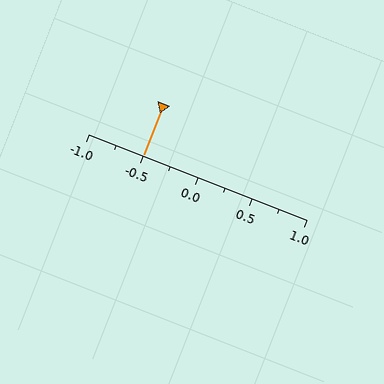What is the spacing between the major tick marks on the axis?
The major ticks are spaced 0.5 apart.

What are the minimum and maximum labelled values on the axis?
The axis runs from -1.0 to 1.0.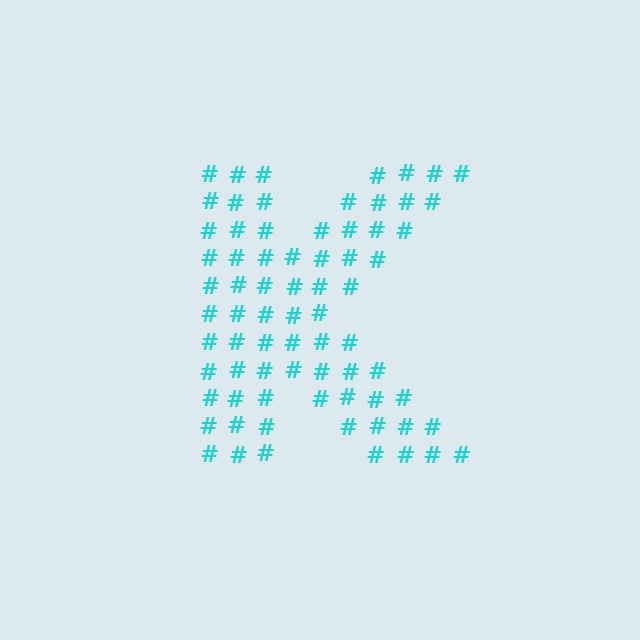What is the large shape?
The large shape is the letter K.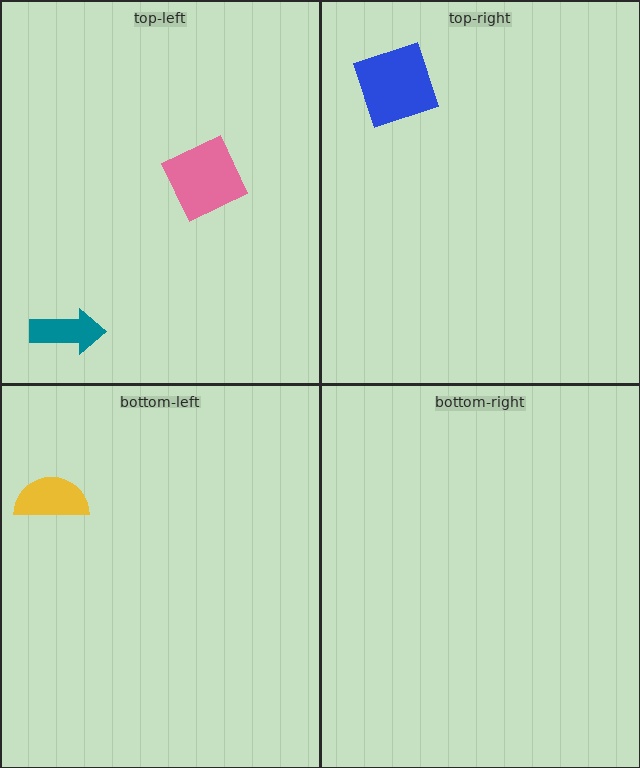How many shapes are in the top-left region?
2.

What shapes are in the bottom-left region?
The yellow semicircle.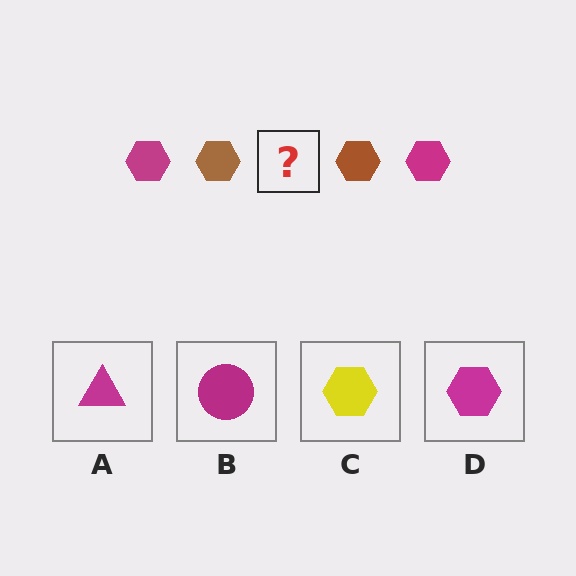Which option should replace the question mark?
Option D.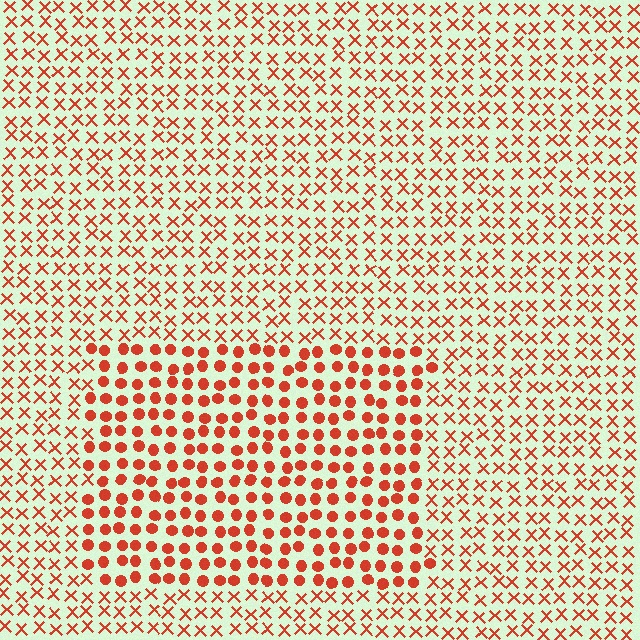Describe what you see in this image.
The image is filled with small red elements arranged in a uniform grid. A rectangle-shaped region contains circles, while the surrounding area contains X marks. The boundary is defined purely by the change in element shape.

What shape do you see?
I see a rectangle.